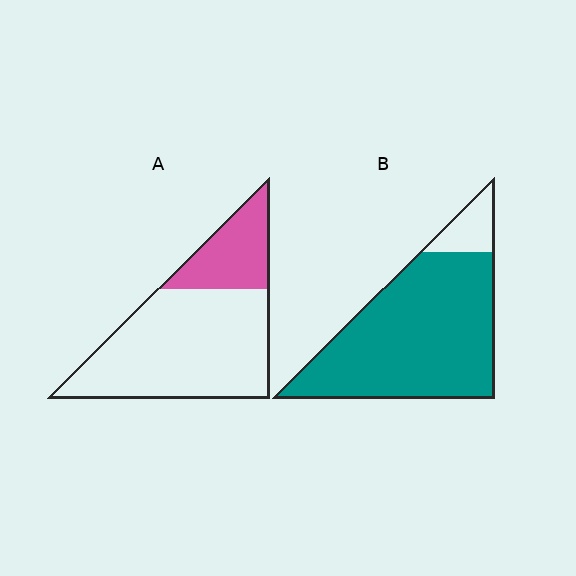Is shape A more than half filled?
No.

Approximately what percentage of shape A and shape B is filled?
A is approximately 25% and B is approximately 90%.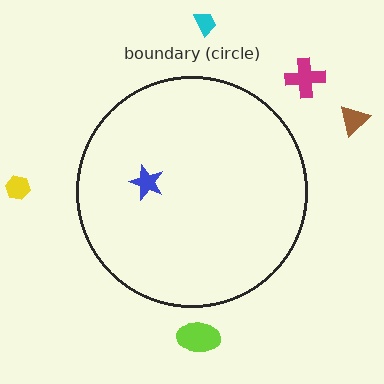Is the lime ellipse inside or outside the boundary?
Outside.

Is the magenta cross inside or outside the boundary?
Outside.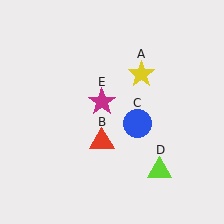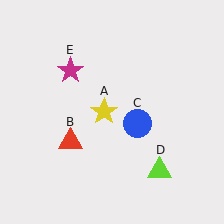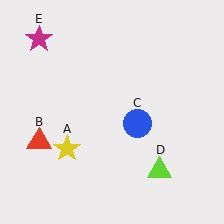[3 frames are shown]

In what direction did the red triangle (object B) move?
The red triangle (object B) moved left.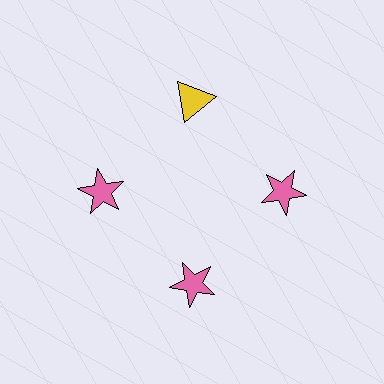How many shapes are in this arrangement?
There are 4 shapes arranged in a ring pattern.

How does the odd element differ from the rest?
It differs in both color (yellow instead of pink) and shape (triangle instead of star).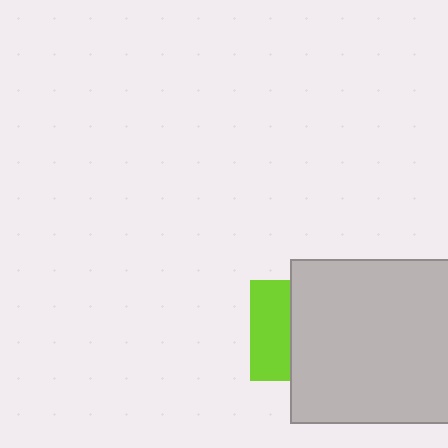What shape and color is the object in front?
The object in front is a light gray square.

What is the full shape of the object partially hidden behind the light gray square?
The partially hidden object is a lime square.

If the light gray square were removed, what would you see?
You would see the complete lime square.